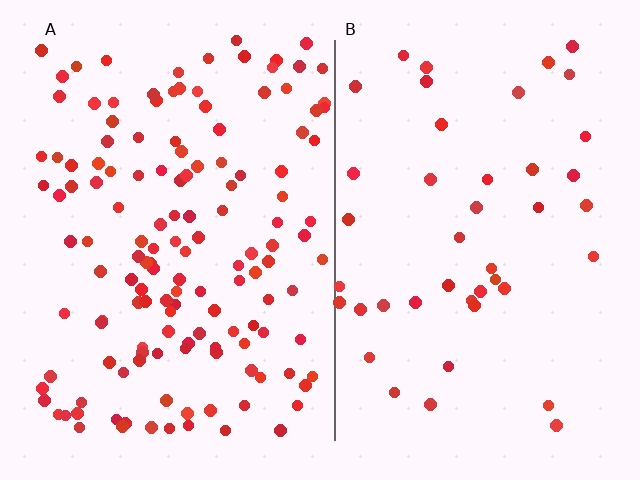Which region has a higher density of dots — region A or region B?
A (the left).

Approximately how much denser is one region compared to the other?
Approximately 3.2× — region A over region B.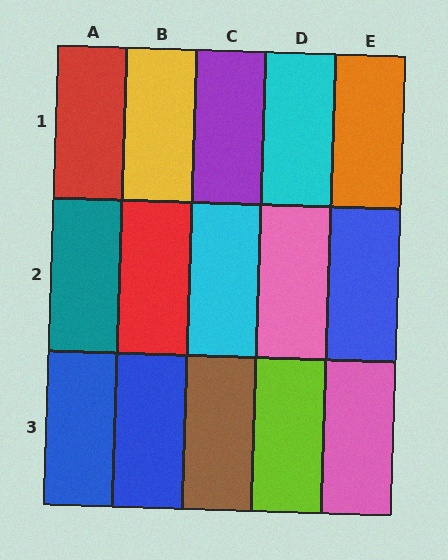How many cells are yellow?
1 cell is yellow.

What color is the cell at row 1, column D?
Cyan.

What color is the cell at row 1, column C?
Purple.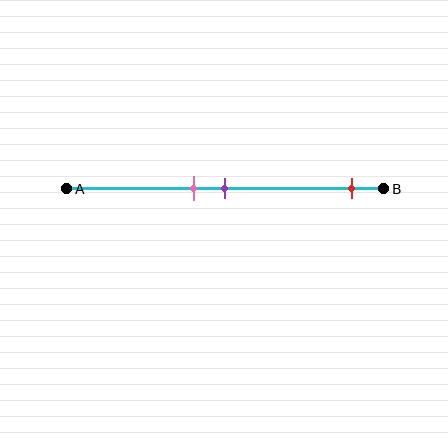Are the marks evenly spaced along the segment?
No, the marks are not evenly spaced.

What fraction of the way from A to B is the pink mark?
The pink mark is approximately 40% (0.4) of the way from A to B.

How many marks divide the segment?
There are 3 marks dividing the segment.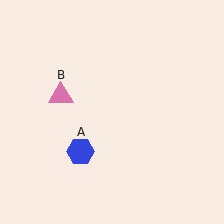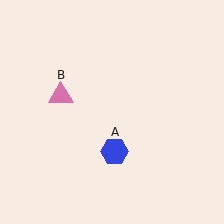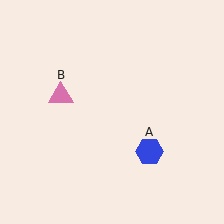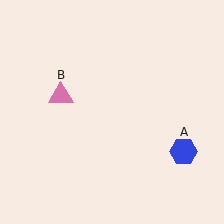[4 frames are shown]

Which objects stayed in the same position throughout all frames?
Pink triangle (object B) remained stationary.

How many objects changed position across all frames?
1 object changed position: blue hexagon (object A).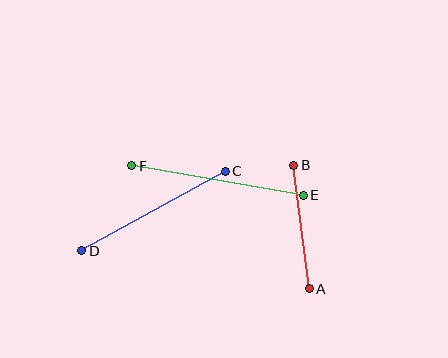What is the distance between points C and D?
The distance is approximately 164 pixels.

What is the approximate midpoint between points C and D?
The midpoint is at approximately (154, 211) pixels.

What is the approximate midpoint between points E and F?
The midpoint is at approximately (218, 180) pixels.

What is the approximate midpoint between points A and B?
The midpoint is at approximately (301, 227) pixels.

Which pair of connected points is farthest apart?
Points E and F are farthest apart.